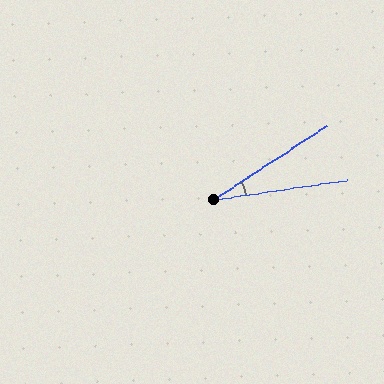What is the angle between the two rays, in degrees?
Approximately 25 degrees.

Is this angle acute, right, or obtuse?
It is acute.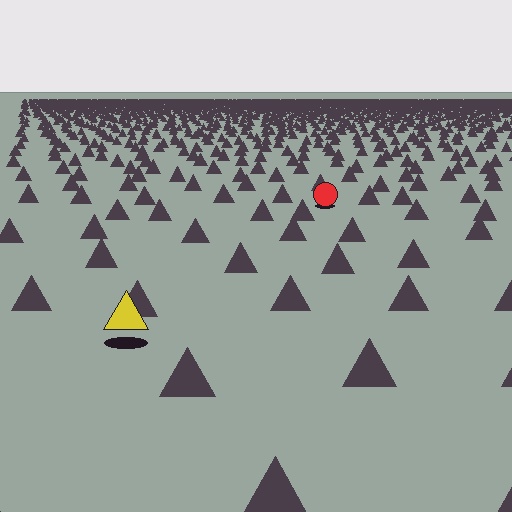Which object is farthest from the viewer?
The red circle is farthest from the viewer. It appears smaller and the ground texture around it is denser.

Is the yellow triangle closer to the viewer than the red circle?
Yes. The yellow triangle is closer — you can tell from the texture gradient: the ground texture is coarser near it.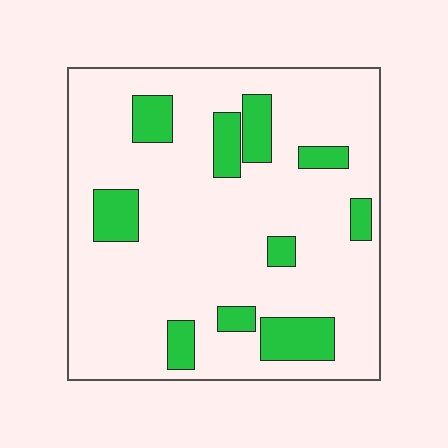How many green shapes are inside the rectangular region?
10.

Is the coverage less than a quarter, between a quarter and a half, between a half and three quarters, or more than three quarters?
Less than a quarter.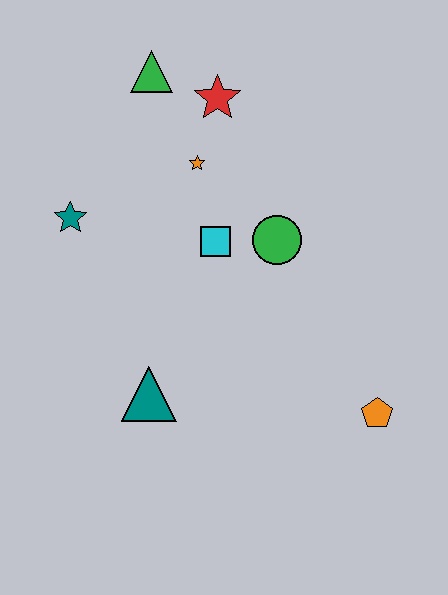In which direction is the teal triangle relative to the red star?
The teal triangle is below the red star.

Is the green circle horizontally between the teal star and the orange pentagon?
Yes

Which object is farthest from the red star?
The orange pentagon is farthest from the red star.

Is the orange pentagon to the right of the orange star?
Yes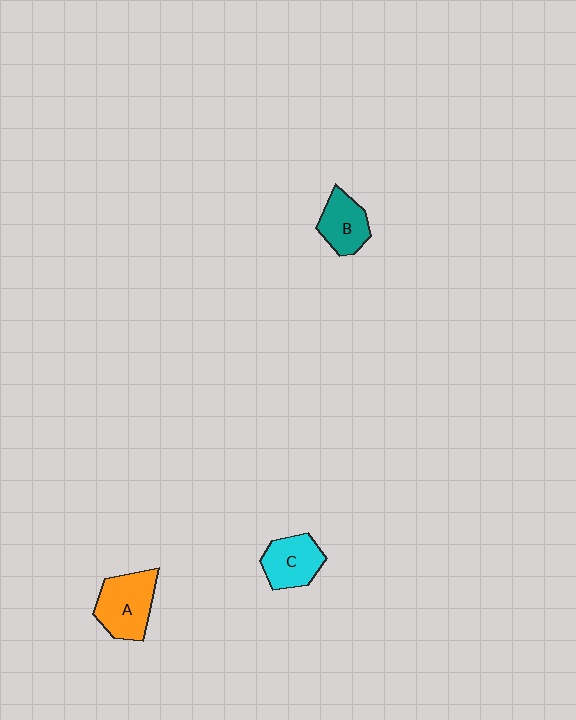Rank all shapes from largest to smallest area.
From largest to smallest: A (orange), C (cyan), B (teal).